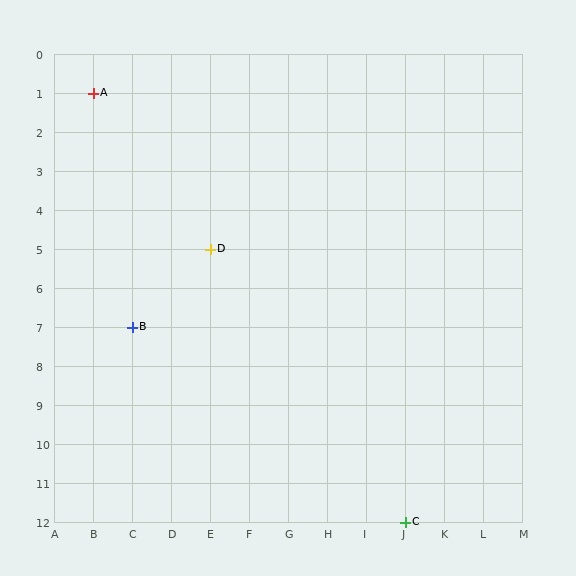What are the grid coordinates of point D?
Point D is at grid coordinates (E, 5).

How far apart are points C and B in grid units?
Points C and B are 7 columns and 5 rows apart (about 8.6 grid units diagonally).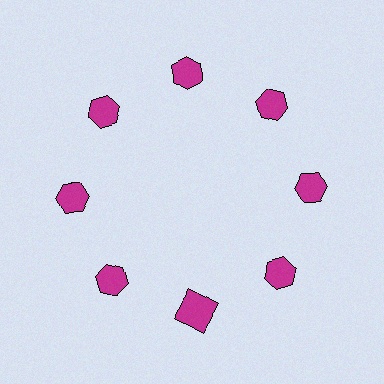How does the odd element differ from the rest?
It has a different shape: square instead of hexagon.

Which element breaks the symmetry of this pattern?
The magenta square at roughly the 6 o'clock position breaks the symmetry. All other shapes are magenta hexagons.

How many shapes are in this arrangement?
There are 8 shapes arranged in a ring pattern.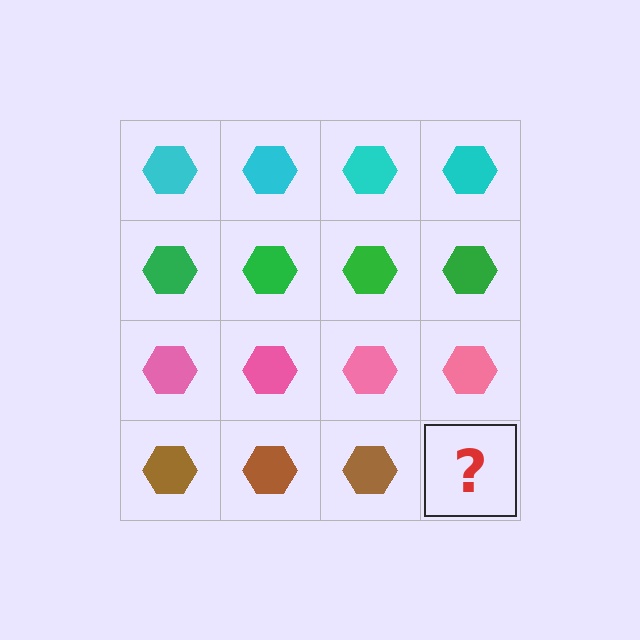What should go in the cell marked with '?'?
The missing cell should contain a brown hexagon.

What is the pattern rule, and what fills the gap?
The rule is that each row has a consistent color. The gap should be filled with a brown hexagon.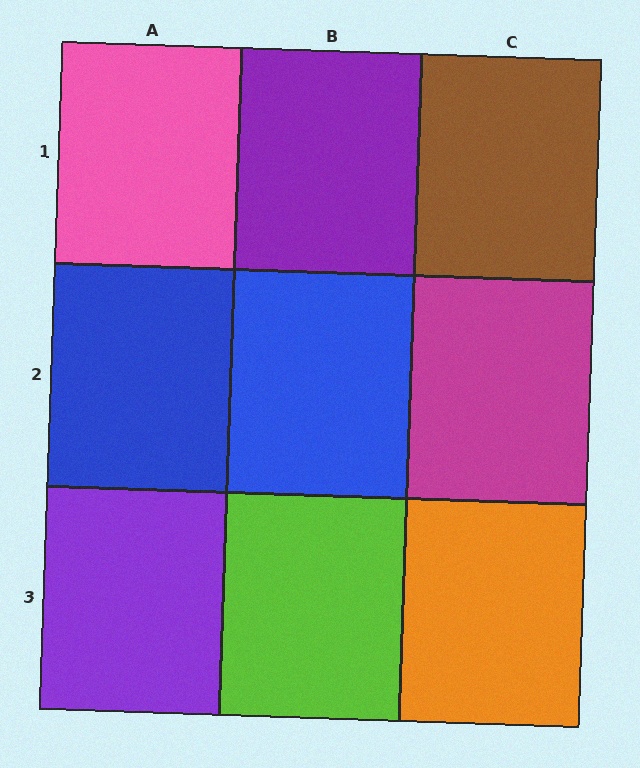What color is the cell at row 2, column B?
Blue.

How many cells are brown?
1 cell is brown.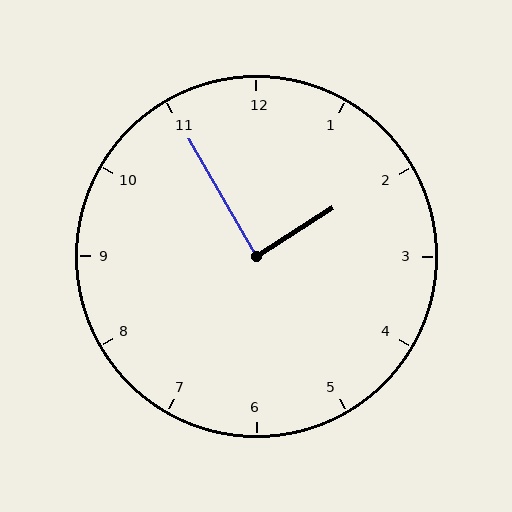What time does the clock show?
1:55.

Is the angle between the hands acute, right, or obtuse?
It is right.